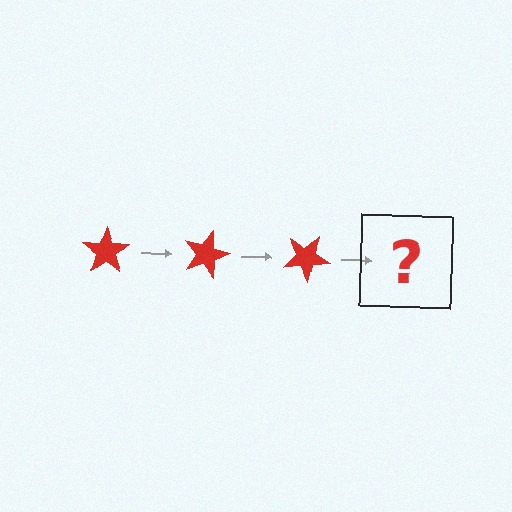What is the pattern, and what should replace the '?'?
The pattern is that the star rotates 15 degrees each step. The '?' should be a red star rotated 45 degrees.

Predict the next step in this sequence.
The next step is a red star rotated 45 degrees.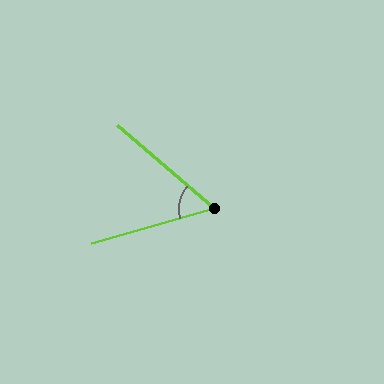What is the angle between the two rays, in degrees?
Approximately 57 degrees.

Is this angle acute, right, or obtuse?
It is acute.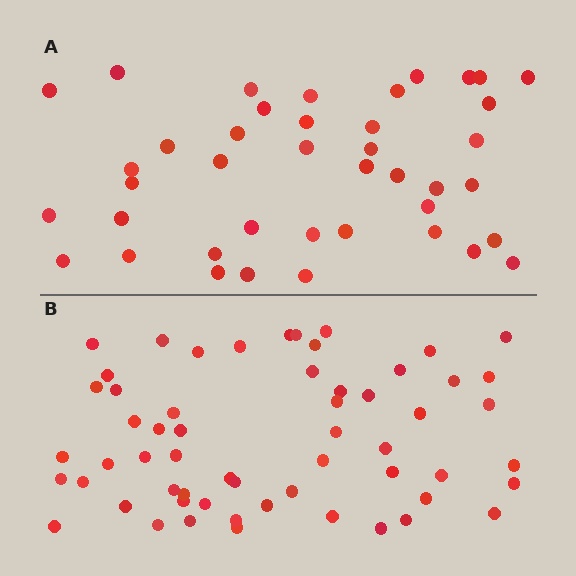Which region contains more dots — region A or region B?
Region B (the bottom region) has more dots.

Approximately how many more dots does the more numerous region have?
Region B has approximately 15 more dots than region A.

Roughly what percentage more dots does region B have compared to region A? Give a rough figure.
About 40% more.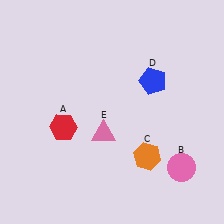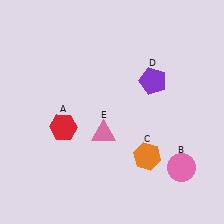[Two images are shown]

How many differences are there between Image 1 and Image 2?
There is 1 difference between the two images.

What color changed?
The pentagon (D) changed from blue in Image 1 to purple in Image 2.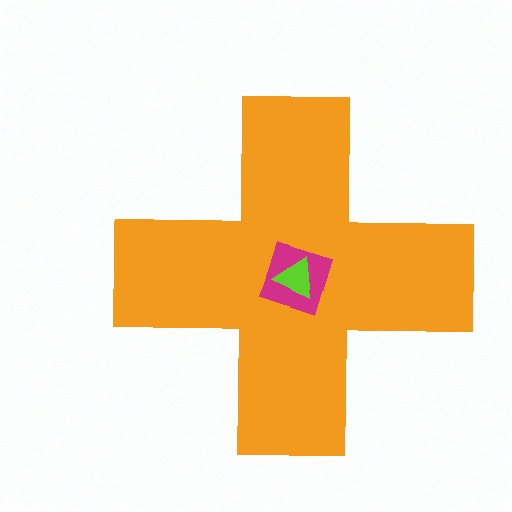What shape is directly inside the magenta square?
The lime triangle.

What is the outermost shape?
The orange cross.